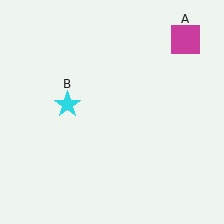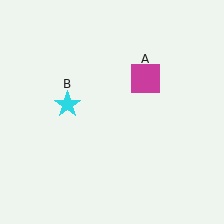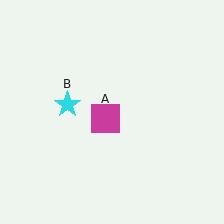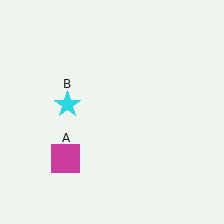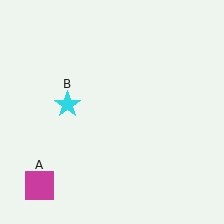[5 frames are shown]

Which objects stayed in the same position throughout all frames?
Cyan star (object B) remained stationary.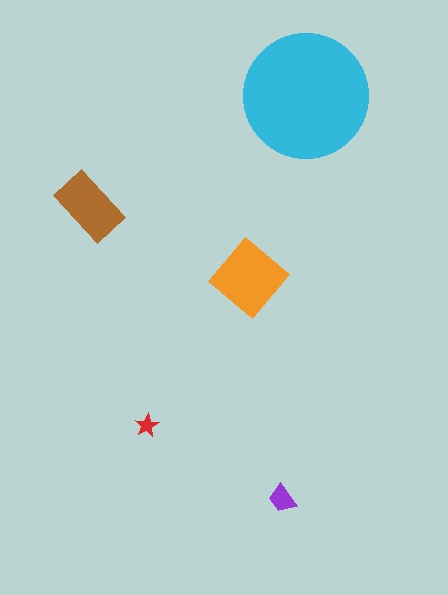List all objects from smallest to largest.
The red star, the purple trapezoid, the brown rectangle, the orange diamond, the cyan circle.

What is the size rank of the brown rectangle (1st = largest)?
3rd.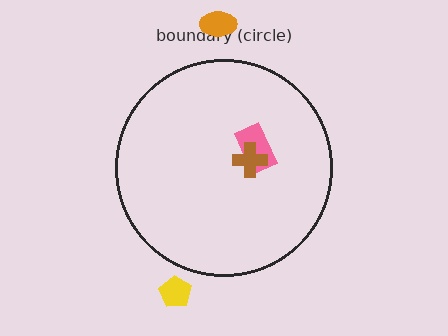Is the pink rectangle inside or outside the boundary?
Inside.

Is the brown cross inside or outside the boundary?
Inside.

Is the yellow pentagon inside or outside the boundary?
Outside.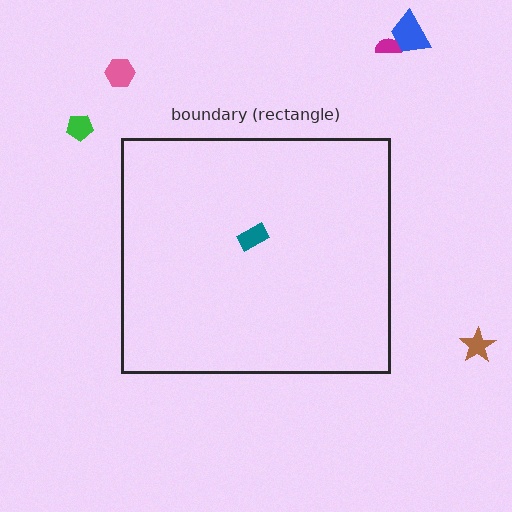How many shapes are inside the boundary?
1 inside, 5 outside.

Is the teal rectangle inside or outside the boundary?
Inside.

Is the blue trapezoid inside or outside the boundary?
Outside.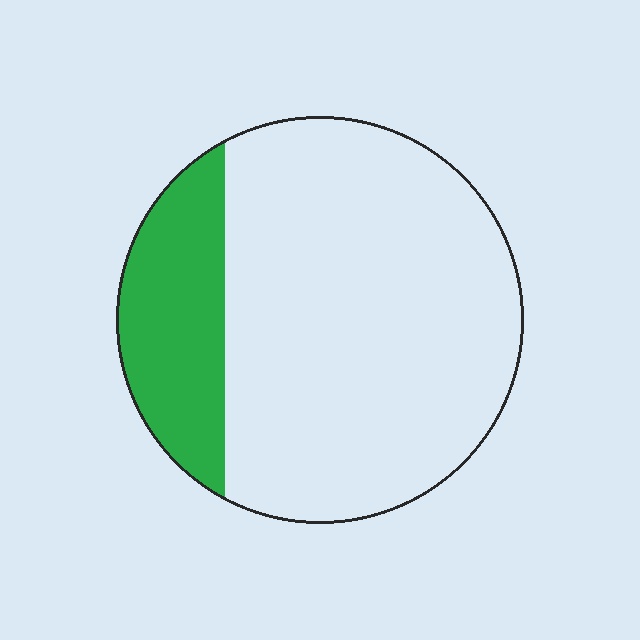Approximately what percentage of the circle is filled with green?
Approximately 20%.